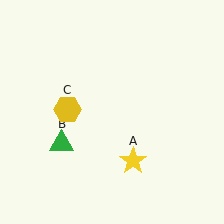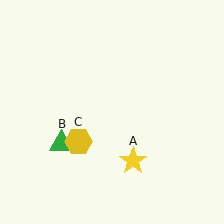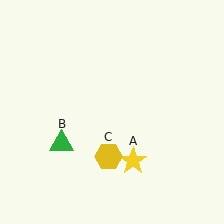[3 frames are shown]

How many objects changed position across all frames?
1 object changed position: yellow hexagon (object C).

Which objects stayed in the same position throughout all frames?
Yellow star (object A) and green triangle (object B) remained stationary.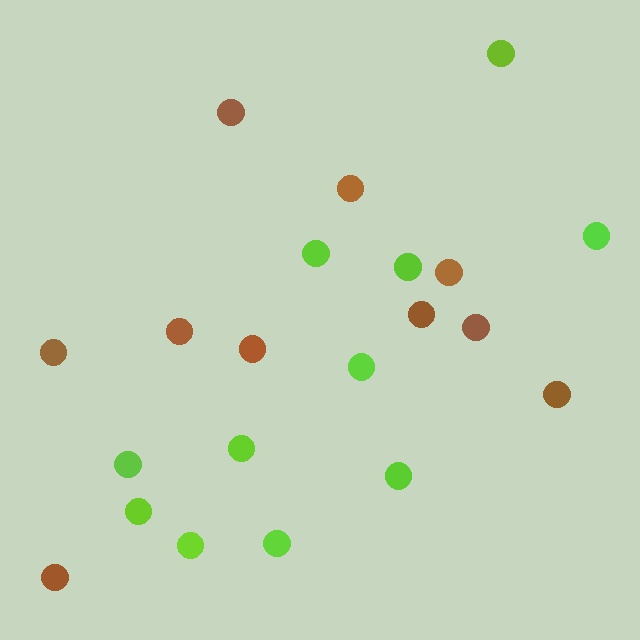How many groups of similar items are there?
There are 2 groups: one group of lime circles (11) and one group of brown circles (10).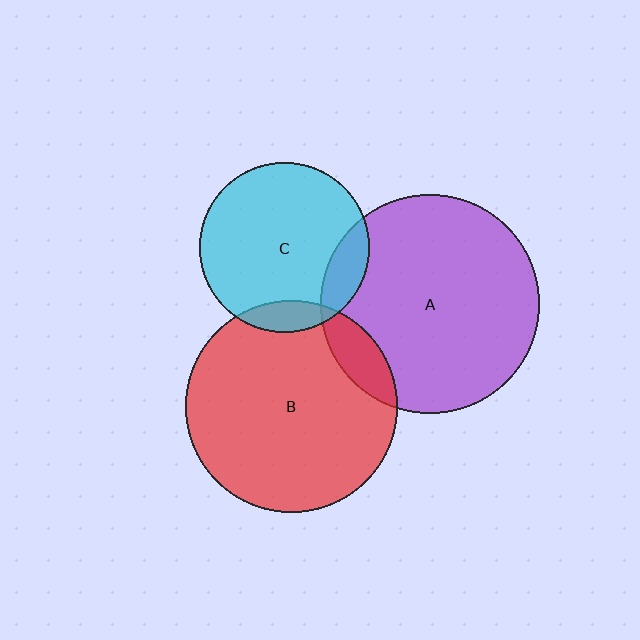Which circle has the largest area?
Circle A (purple).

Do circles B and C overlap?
Yes.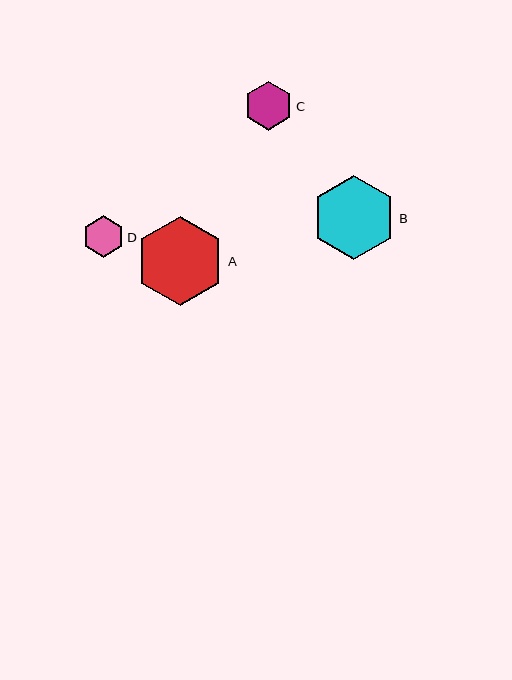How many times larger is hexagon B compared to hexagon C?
Hexagon B is approximately 1.7 times the size of hexagon C.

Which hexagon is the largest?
Hexagon A is the largest with a size of approximately 89 pixels.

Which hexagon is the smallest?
Hexagon D is the smallest with a size of approximately 42 pixels.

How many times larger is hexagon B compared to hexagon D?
Hexagon B is approximately 2.0 times the size of hexagon D.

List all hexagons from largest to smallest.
From largest to smallest: A, B, C, D.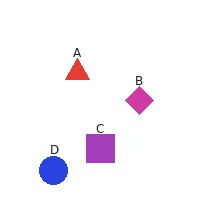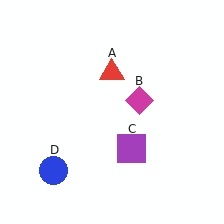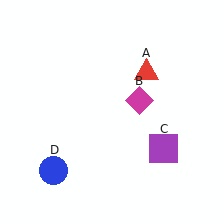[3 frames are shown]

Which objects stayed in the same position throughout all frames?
Magenta diamond (object B) and blue circle (object D) remained stationary.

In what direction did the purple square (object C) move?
The purple square (object C) moved right.